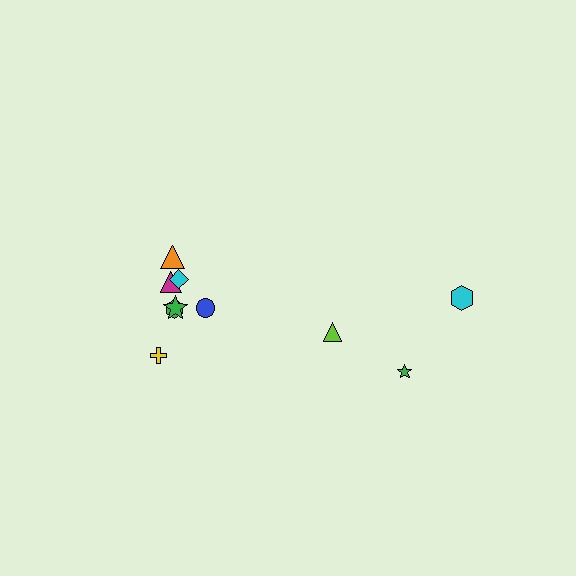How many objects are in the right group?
There are 3 objects.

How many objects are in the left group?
There are 7 objects.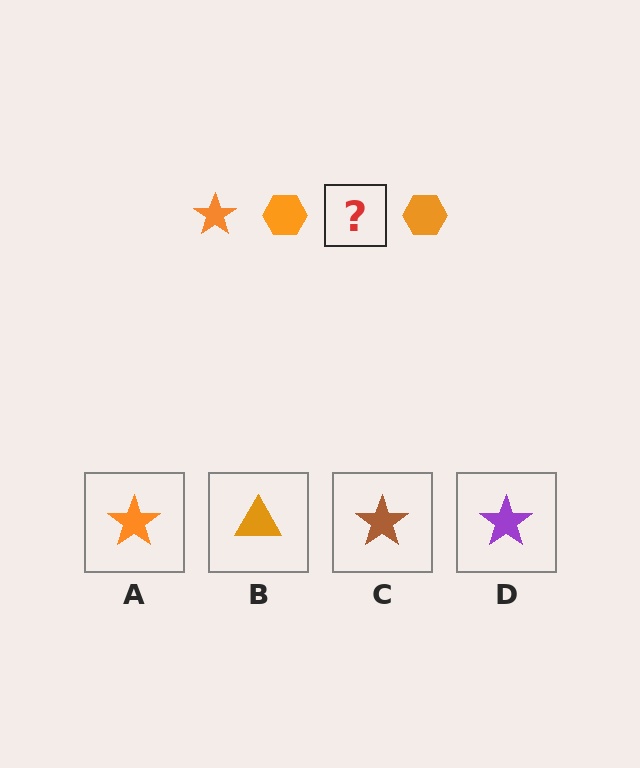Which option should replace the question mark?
Option A.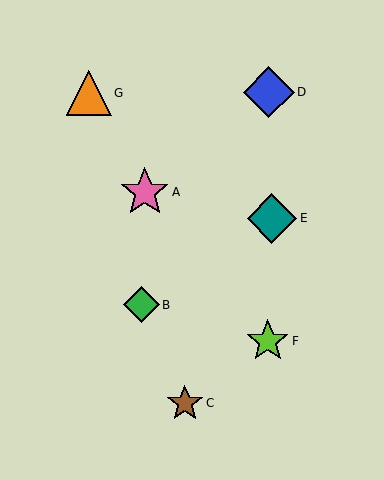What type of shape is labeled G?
Shape G is an orange triangle.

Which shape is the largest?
The blue diamond (labeled D) is the largest.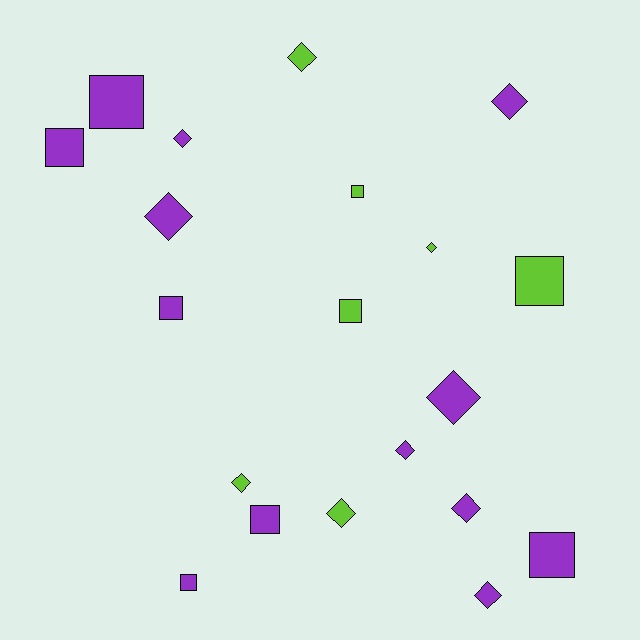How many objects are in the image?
There are 20 objects.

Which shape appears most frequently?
Diamond, with 11 objects.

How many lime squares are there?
There are 3 lime squares.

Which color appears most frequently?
Purple, with 13 objects.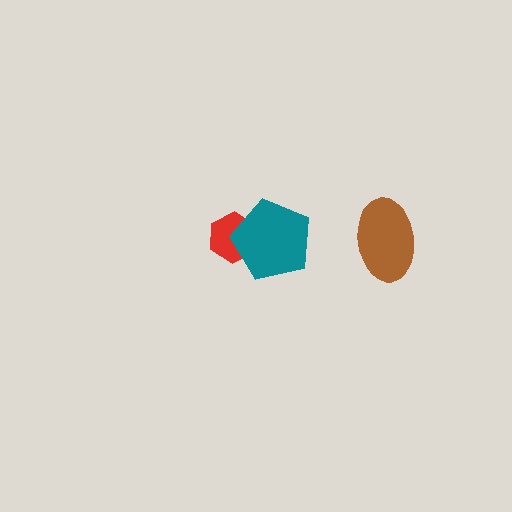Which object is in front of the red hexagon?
The teal pentagon is in front of the red hexagon.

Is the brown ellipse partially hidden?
No, no other shape covers it.